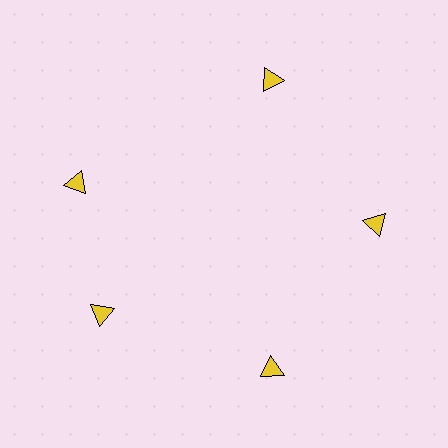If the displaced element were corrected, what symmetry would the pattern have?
It would have 5-fold rotational symmetry — the pattern would map onto itself every 72 degrees.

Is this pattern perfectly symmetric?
No. The 5 yellow triangles are arranged in a ring, but one element near the 10 o'clock position is rotated out of alignment along the ring, breaking the 5-fold rotational symmetry.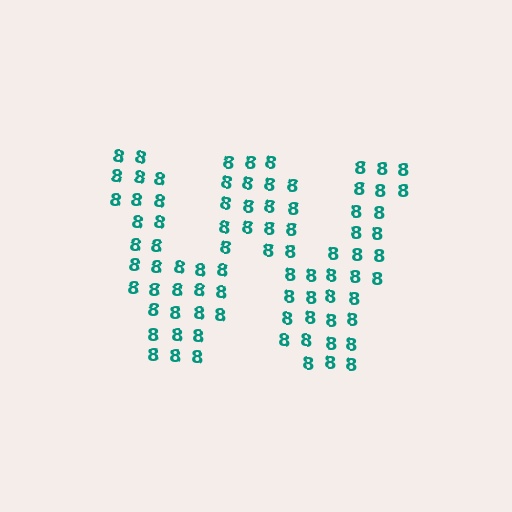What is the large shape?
The large shape is the letter W.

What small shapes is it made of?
It is made of small digit 8's.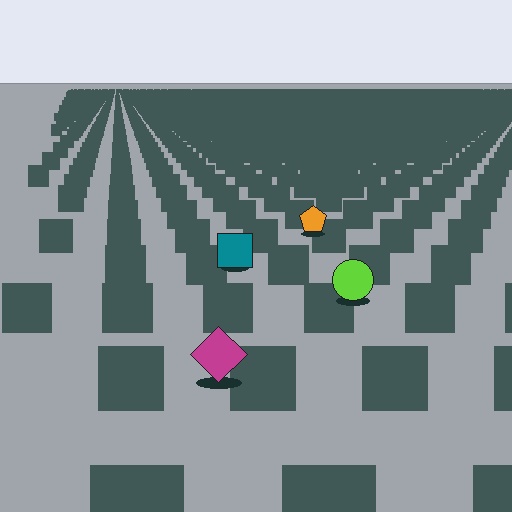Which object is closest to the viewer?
The magenta diamond is closest. The texture marks near it are larger and more spread out.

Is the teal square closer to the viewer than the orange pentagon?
Yes. The teal square is closer — you can tell from the texture gradient: the ground texture is coarser near it.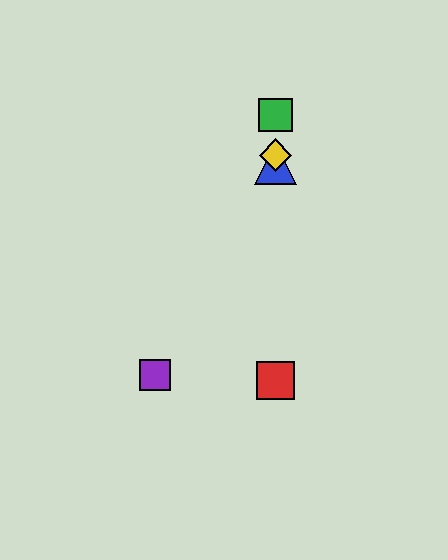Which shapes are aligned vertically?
The red square, the blue triangle, the green square, the yellow diamond are aligned vertically.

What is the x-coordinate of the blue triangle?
The blue triangle is at x≈275.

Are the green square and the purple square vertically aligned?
No, the green square is at x≈275 and the purple square is at x≈155.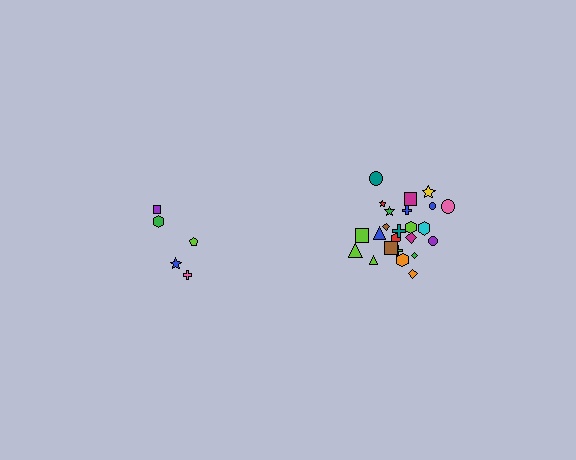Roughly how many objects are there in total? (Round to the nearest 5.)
Roughly 30 objects in total.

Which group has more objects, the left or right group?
The right group.